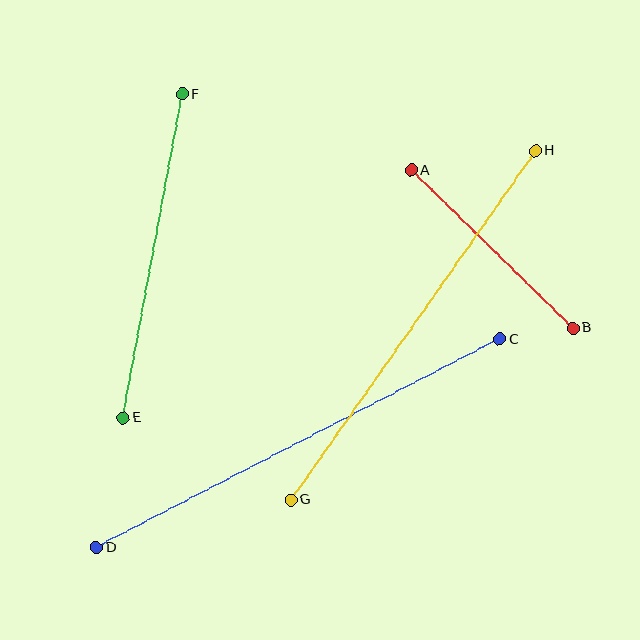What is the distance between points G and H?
The distance is approximately 426 pixels.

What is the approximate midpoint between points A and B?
The midpoint is at approximately (492, 249) pixels.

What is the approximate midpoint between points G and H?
The midpoint is at approximately (413, 325) pixels.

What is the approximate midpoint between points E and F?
The midpoint is at approximately (153, 256) pixels.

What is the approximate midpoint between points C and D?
The midpoint is at approximately (298, 443) pixels.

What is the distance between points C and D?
The distance is approximately 454 pixels.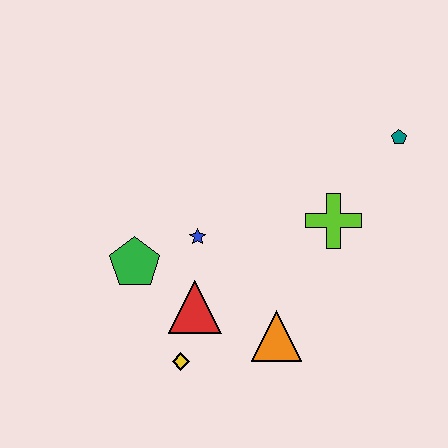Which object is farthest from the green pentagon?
The teal pentagon is farthest from the green pentagon.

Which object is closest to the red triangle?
The yellow diamond is closest to the red triangle.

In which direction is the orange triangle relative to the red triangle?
The orange triangle is to the right of the red triangle.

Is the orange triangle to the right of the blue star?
Yes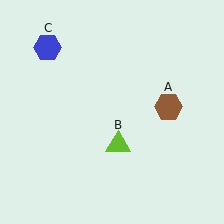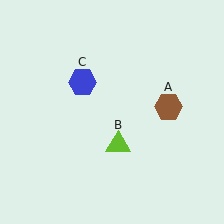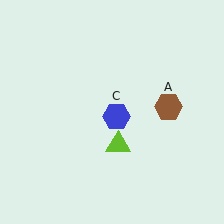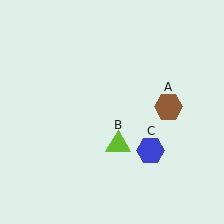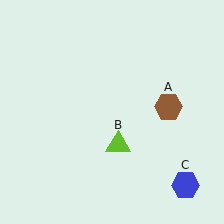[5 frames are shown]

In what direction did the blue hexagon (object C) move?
The blue hexagon (object C) moved down and to the right.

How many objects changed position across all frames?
1 object changed position: blue hexagon (object C).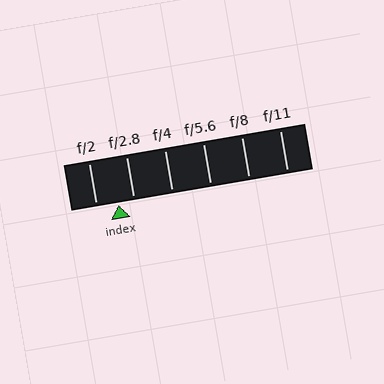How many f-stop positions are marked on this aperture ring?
There are 6 f-stop positions marked.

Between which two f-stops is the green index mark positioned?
The index mark is between f/2 and f/2.8.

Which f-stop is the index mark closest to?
The index mark is closest to f/2.8.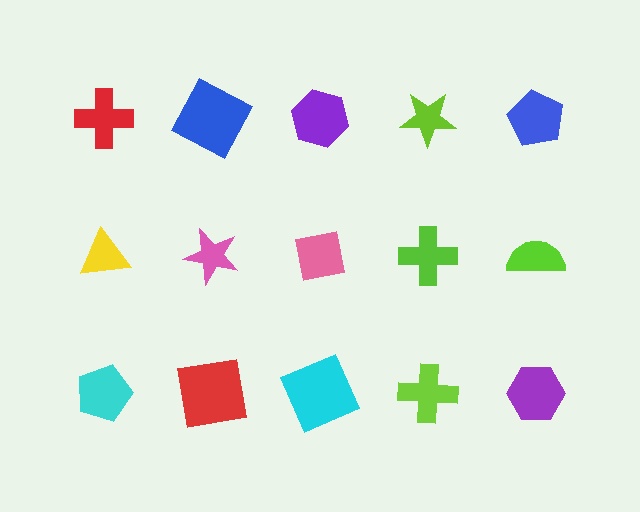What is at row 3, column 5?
A purple hexagon.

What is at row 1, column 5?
A blue pentagon.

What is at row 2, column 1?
A yellow triangle.